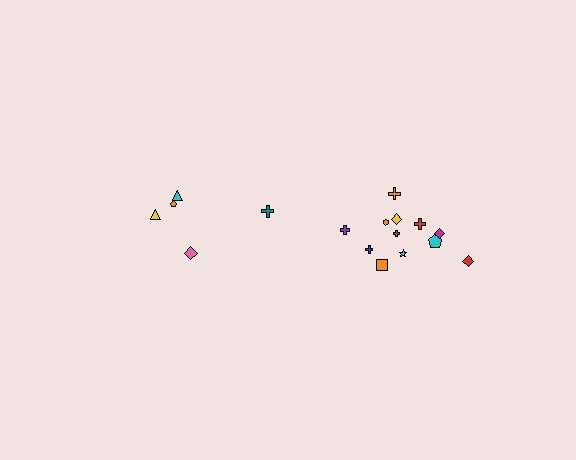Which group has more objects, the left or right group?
The right group.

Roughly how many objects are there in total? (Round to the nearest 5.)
Roughly 15 objects in total.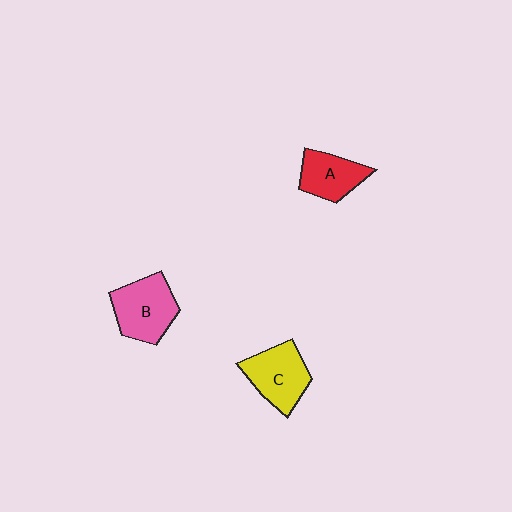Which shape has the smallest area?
Shape A (red).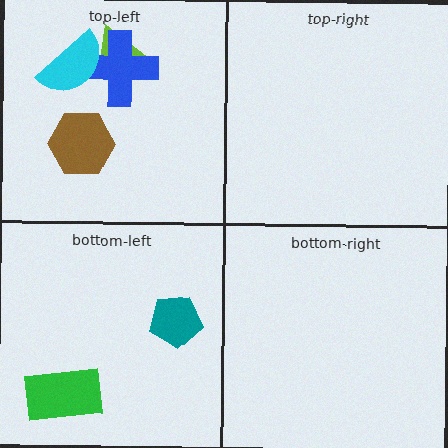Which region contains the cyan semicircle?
The top-left region.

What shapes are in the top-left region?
The lime triangle, the brown hexagon, the blue cross, the cyan semicircle.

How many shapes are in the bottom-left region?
2.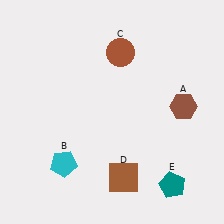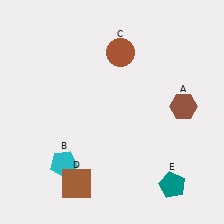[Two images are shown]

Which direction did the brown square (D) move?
The brown square (D) moved left.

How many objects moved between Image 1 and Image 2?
1 object moved between the two images.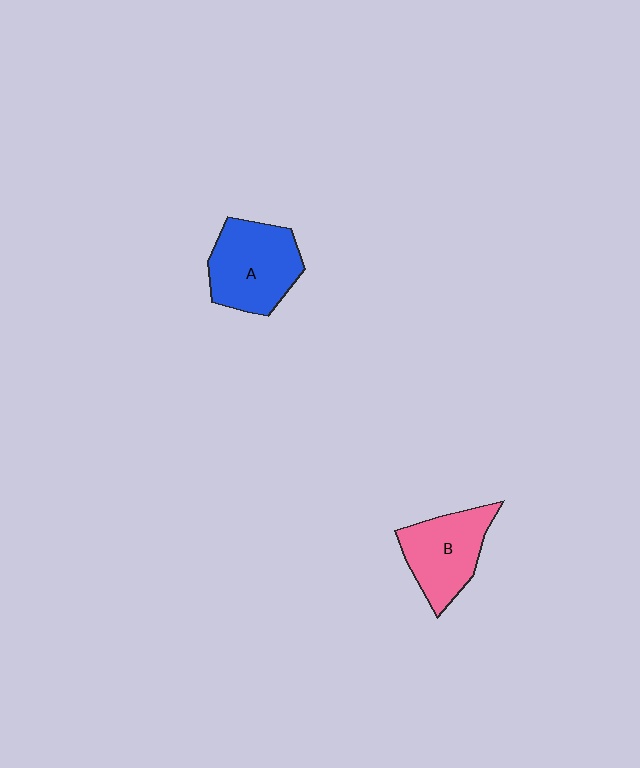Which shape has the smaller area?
Shape B (pink).